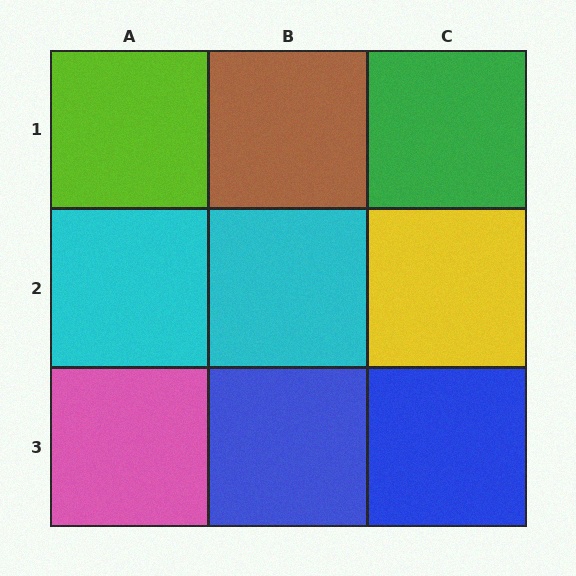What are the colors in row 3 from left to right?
Pink, blue, blue.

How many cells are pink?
1 cell is pink.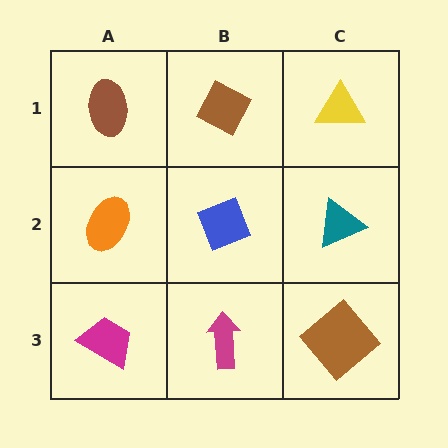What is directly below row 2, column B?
A magenta arrow.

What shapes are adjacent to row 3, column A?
An orange ellipse (row 2, column A), a magenta arrow (row 3, column B).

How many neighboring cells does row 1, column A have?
2.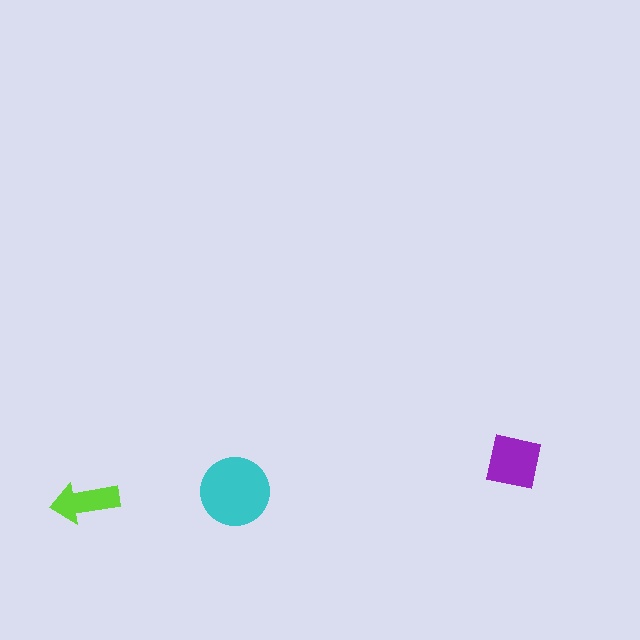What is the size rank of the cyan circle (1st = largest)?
1st.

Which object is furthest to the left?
The lime arrow is leftmost.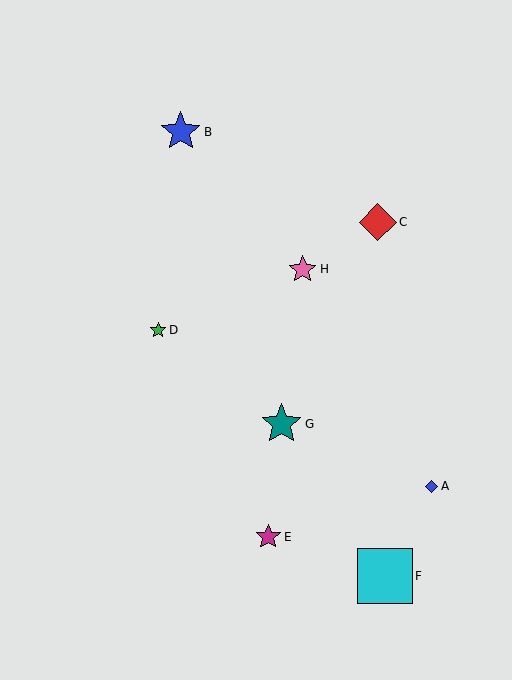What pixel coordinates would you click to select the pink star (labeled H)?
Click at (303, 269) to select the pink star H.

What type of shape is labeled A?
Shape A is a blue diamond.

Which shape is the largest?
The cyan square (labeled F) is the largest.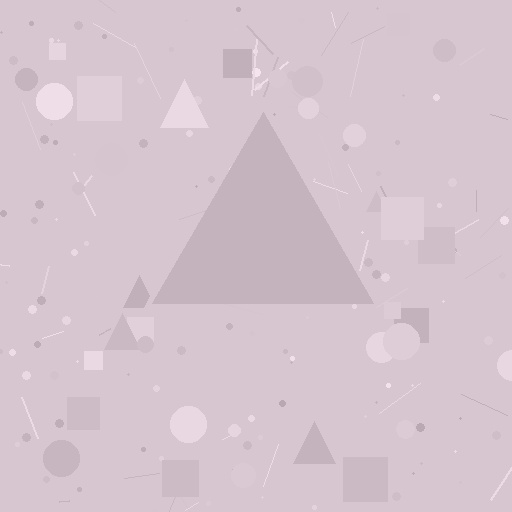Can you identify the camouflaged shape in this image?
The camouflaged shape is a triangle.